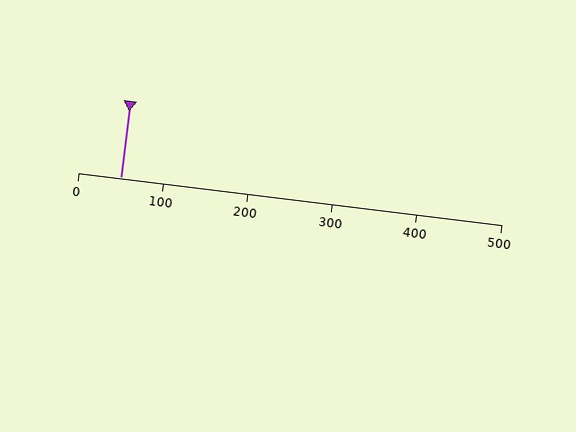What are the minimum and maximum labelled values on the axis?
The axis runs from 0 to 500.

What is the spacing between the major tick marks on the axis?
The major ticks are spaced 100 apart.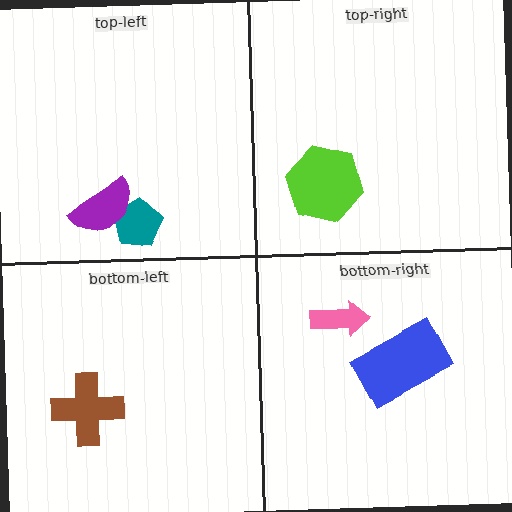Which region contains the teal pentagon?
The top-left region.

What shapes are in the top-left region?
The teal pentagon, the purple semicircle.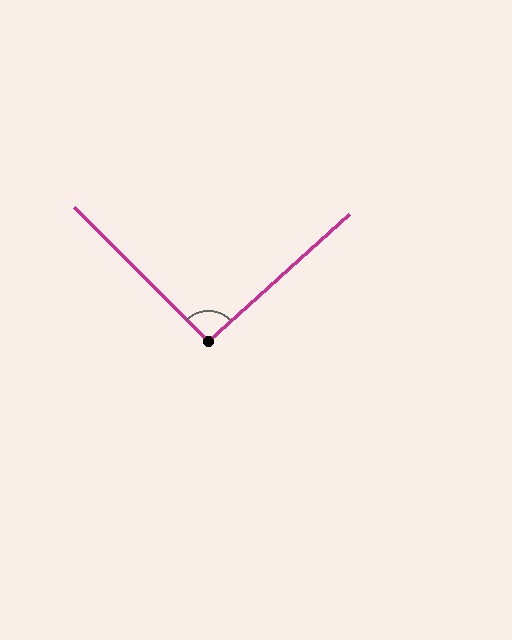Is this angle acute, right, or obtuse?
It is approximately a right angle.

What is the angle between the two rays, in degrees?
Approximately 93 degrees.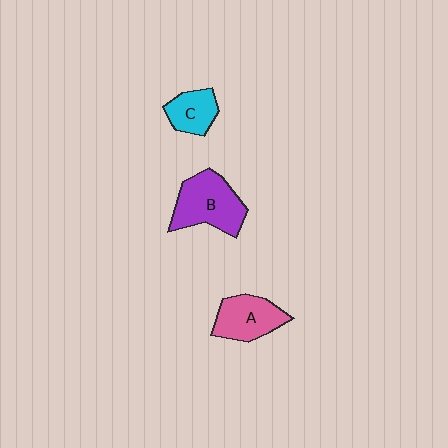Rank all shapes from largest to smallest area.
From largest to smallest: B (purple), A (pink), C (cyan).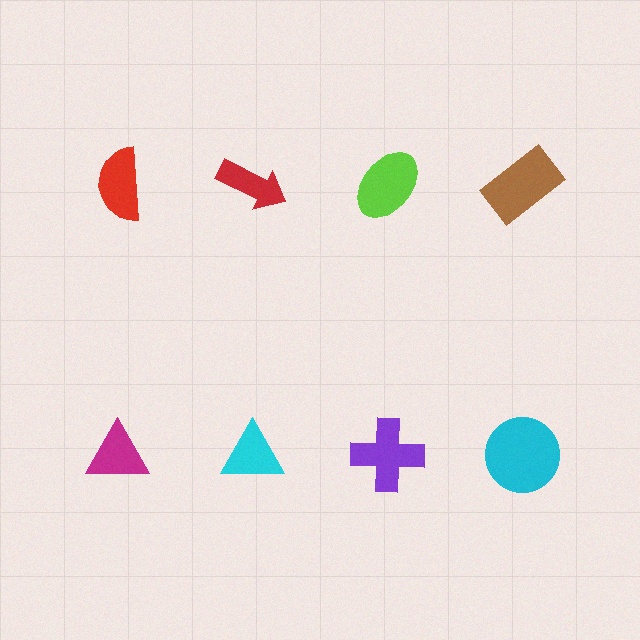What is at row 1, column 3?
A lime ellipse.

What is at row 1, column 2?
A red arrow.